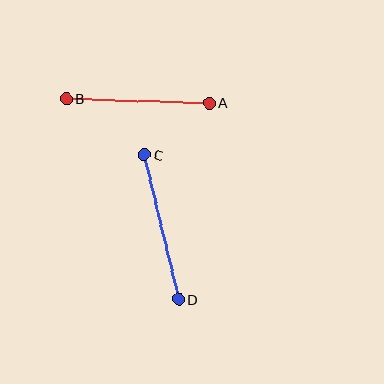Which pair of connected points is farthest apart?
Points C and D are farthest apart.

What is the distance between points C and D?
The distance is approximately 149 pixels.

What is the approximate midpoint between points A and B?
The midpoint is at approximately (138, 101) pixels.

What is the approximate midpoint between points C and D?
The midpoint is at approximately (161, 227) pixels.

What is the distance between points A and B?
The distance is approximately 143 pixels.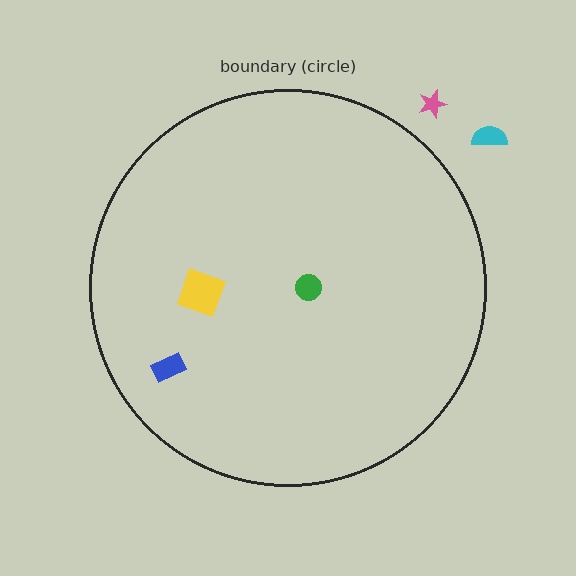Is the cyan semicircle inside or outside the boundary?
Outside.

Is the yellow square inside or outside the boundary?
Inside.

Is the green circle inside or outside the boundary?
Inside.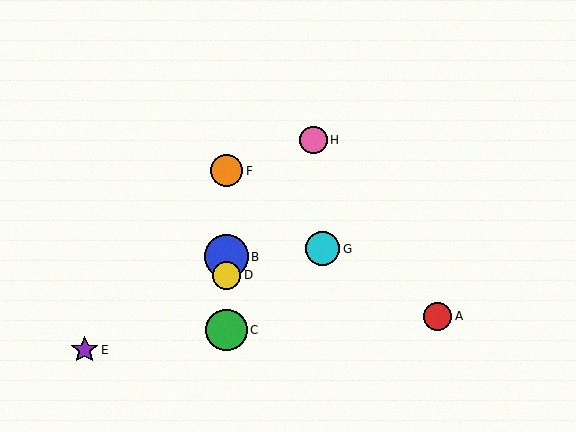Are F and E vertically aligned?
No, F is at x≈226 and E is at x≈85.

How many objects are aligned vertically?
4 objects (B, C, D, F) are aligned vertically.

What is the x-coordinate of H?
Object H is at x≈313.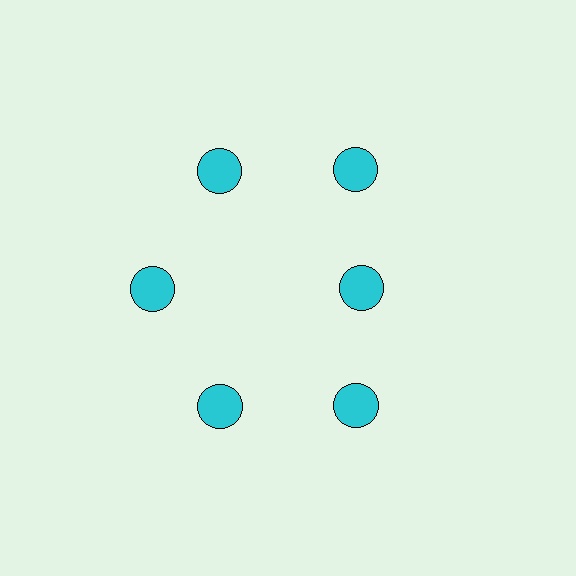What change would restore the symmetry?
The symmetry would be restored by moving it outward, back onto the ring so that all 6 circles sit at equal angles and equal distance from the center.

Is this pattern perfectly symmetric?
No. The 6 cyan circles are arranged in a ring, but one element near the 3 o'clock position is pulled inward toward the center, breaking the 6-fold rotational symmetry.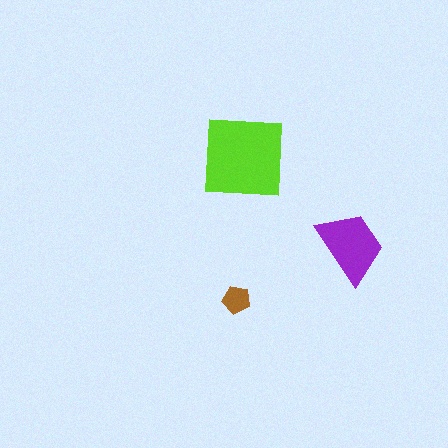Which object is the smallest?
The brown pentagon.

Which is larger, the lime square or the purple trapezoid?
The lime square.